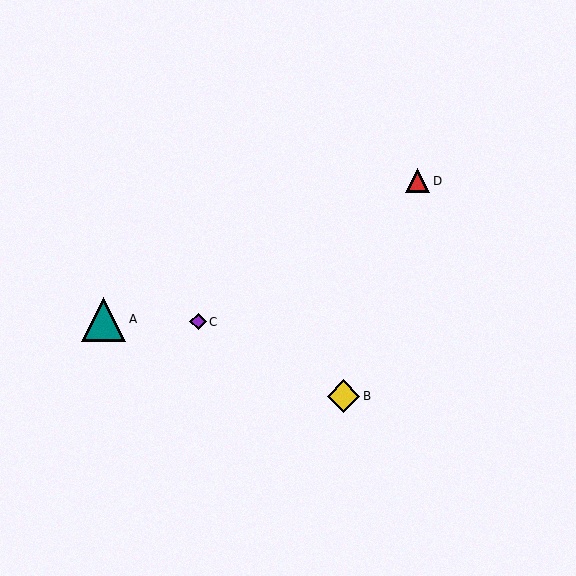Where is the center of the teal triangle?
The center of the teal triangle is at (104, 319).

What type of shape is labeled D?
Shape D is a red triangle.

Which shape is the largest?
The teal triangle (labeled A) is the largest.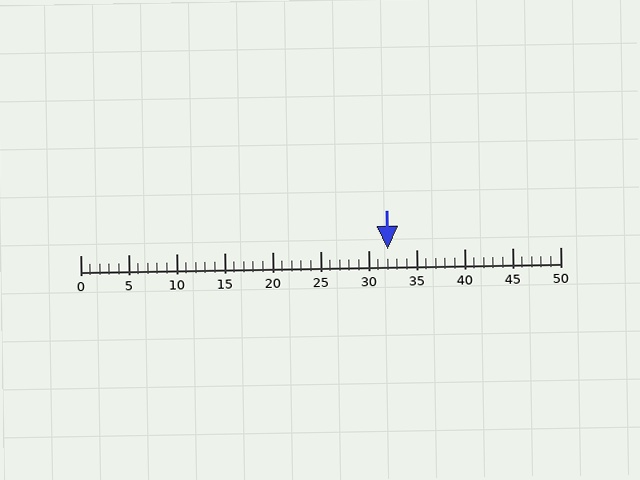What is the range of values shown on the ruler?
The ruler shows values from 0 to 50.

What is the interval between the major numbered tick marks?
The major tick marks are spaced 5 units apart.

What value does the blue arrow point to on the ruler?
The blue arrow points to approximately 32.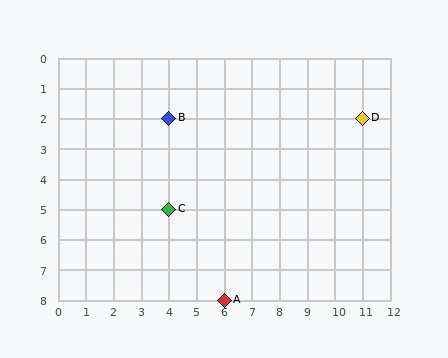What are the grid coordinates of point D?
Point D is at grid coordinates (11, 2).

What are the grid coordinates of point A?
Point A is at grid coordinates (6, 8).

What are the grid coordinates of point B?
Point B is at grid coordinates (4, 2).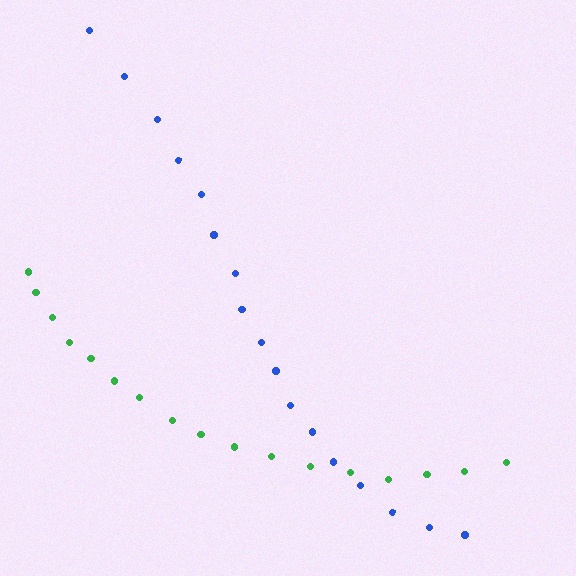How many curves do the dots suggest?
There are 2 distinct paths.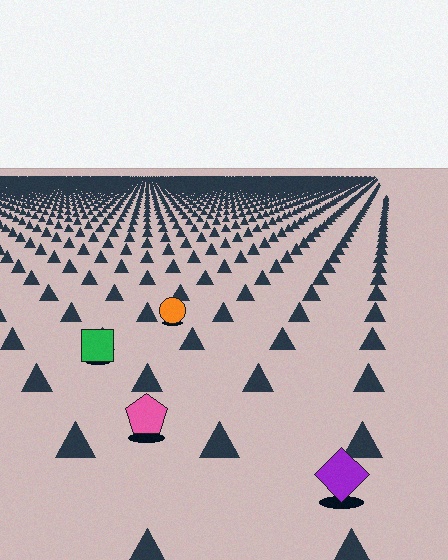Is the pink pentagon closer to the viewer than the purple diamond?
No. The purple diamond is closer — you can tell from the texture gradient: the ground texture is coarser near it.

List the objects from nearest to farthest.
From nearest to farthest: the purple diamond, the pink pentagon, the green square, the orange circle.